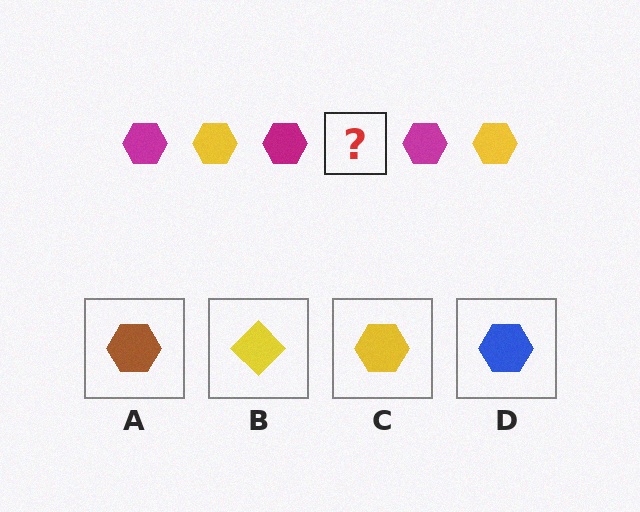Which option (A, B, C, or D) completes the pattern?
C.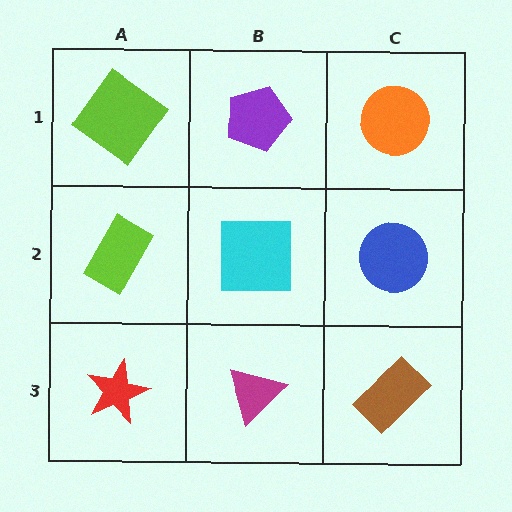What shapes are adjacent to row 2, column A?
A lime diamond (row 1, column A), a red star (row 3, column A), a cyan square (row 2, column B).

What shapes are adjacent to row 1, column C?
A blue circle (row 2, column C), a purple pentagon (row 1, column B).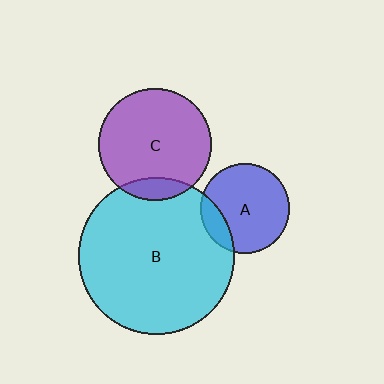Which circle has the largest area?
Circle B (cyan).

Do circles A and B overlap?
Yes.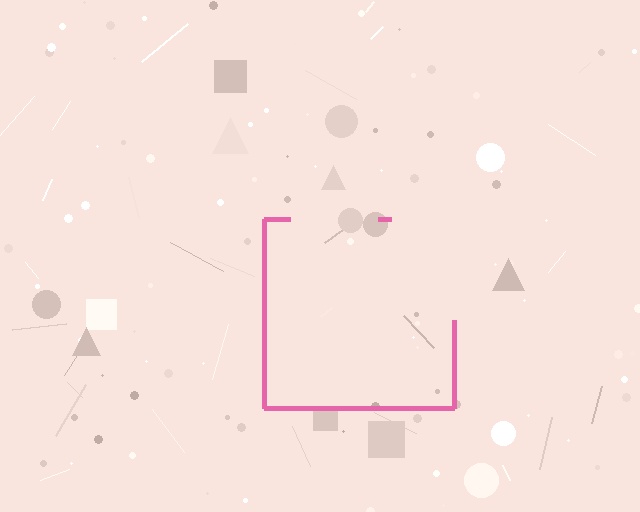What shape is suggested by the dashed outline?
The dashed outline suggests a square.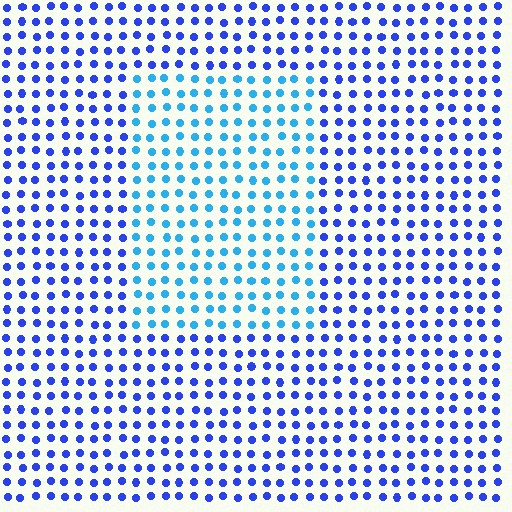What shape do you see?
I see a rectangle.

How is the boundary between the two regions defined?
The boundary is defined purely by a slight shift in hue (about 35 degrees). Spacing, size, and orientation are identical on both sides.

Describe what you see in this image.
The image is filled with small blue elements in a uniform arrangement. A rectangle-shaped region is visible where the elements are tinted to a slightly different hue, forming a subtle color boundary.